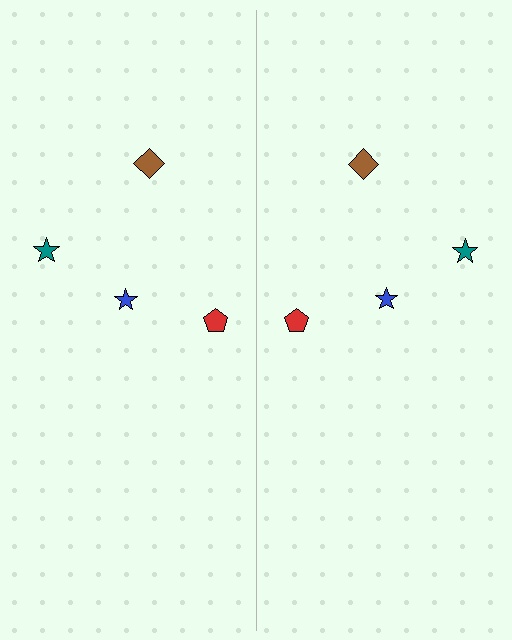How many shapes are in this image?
There are 8 shapes in this image.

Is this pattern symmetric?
Yes, this pattern has bilateral (reflection) symmetry.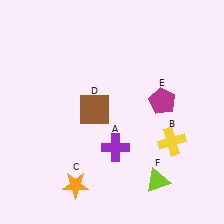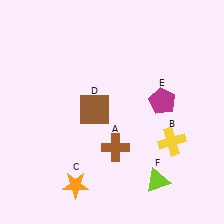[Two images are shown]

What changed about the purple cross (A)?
In Image 1, A is purple. In Image 2, it changed to brown.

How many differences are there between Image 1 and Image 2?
There is 1 difference between the two images.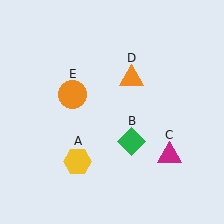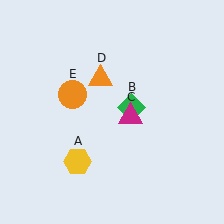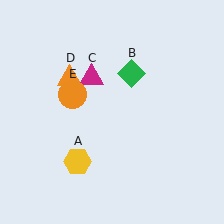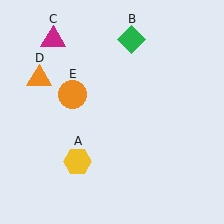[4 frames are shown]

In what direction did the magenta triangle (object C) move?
The magenta triangle (object C) moved up and to the left.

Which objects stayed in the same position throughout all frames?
Yellow hexagon (object A) and orange circle (object E) remained stationary.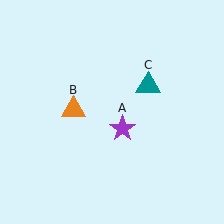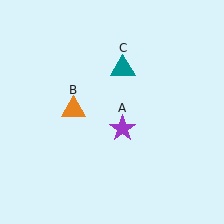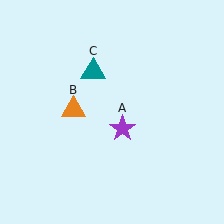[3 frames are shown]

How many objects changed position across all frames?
1 object changed position: teal triangle (object C).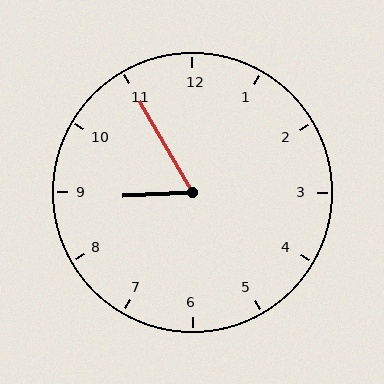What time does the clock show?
8:55.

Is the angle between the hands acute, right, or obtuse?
It is acute.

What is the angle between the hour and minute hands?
Approximately 62 degrees.